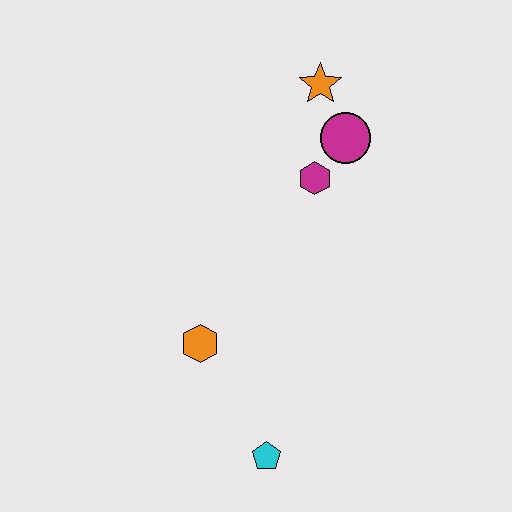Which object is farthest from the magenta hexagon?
The cyan pentagon is farthest from the magenta hexagon.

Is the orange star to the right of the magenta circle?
No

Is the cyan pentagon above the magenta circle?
No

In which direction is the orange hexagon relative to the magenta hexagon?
The orange hexagon is below the magenta hexagon.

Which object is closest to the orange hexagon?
The cyan pentagon is closest to the orange hexagon.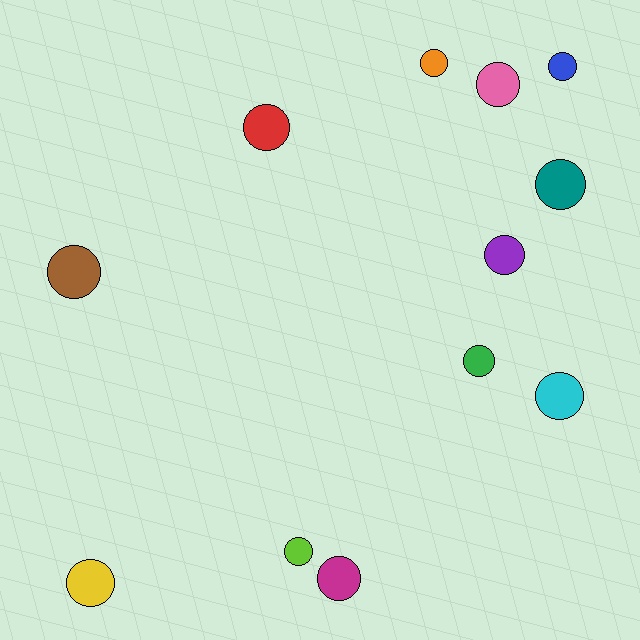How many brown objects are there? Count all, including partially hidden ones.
There is 1 brown object.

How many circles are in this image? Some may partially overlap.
There are 12 circles.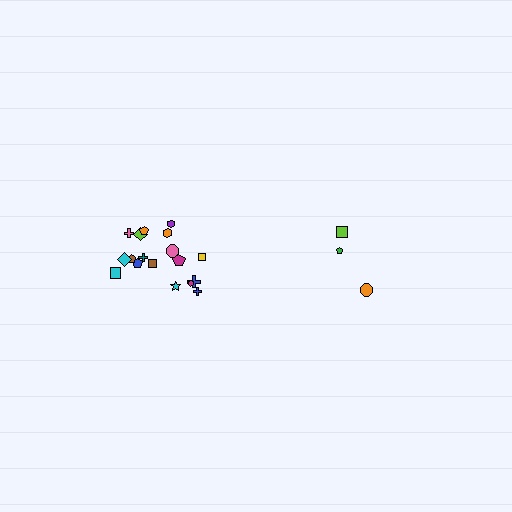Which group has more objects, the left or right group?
The left group.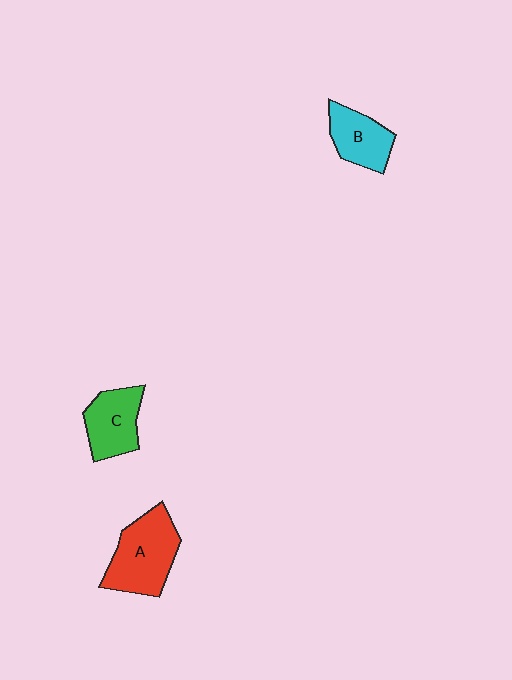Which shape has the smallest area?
Shape B (cyan).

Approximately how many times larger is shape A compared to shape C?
Approximately 1.4 times.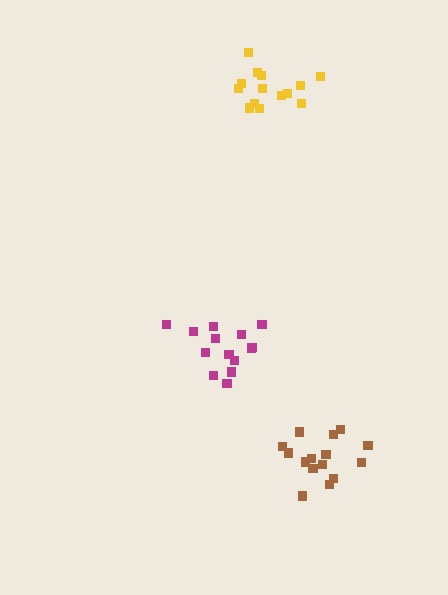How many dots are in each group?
Group 1: 14 dots, Group 2: 14 dots, Group 3: 16 dots (44 total).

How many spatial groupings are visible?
There are 3 spatial groupings.